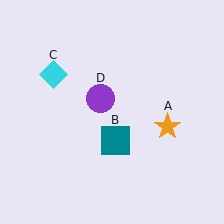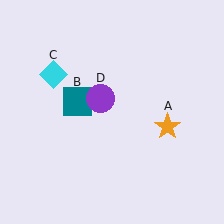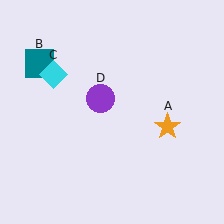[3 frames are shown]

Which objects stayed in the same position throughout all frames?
Orange star (object A) and cyan diamond (object C) and purple circle (object D) remained stationary.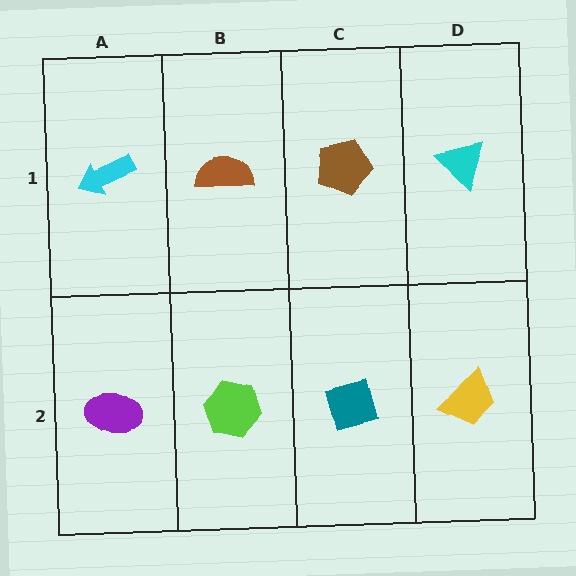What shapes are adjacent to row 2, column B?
A brown semicircle (row 1, column B), a purple ellipse (row 2, column A), a teal diamond (row 2, column C).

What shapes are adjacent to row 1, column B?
A lime hexagon (row 2, column B), a cyan arrow (row 1, column A), a brown pentagon (row 1, column C).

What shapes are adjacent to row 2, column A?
A cyan arrow (row 1, column A), a lime hexagon (row 2, column B).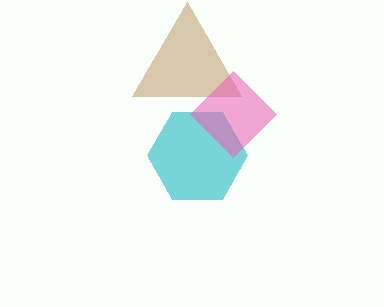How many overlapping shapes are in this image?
There are 3 overlapping shapes in the image.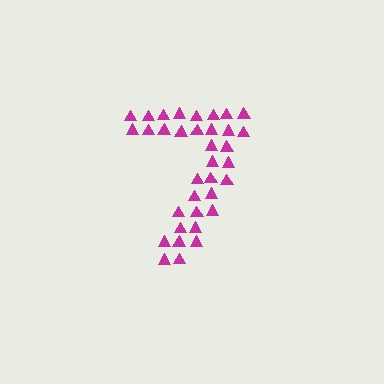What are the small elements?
The small elements are triangles.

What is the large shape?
The large shape is the digit 7.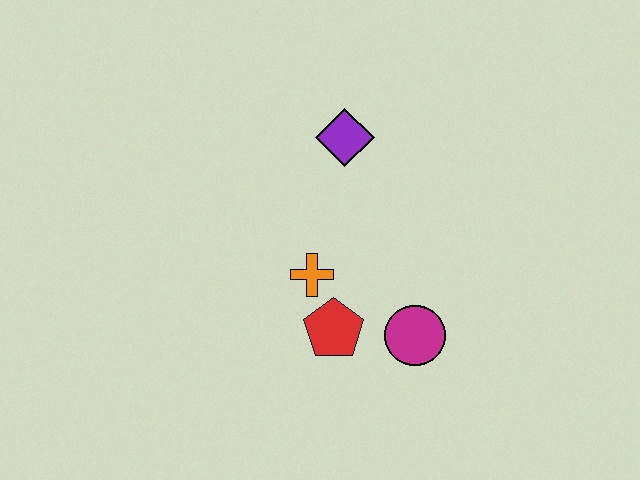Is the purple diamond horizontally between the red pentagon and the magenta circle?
Yes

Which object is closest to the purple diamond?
The orange cross is closest to the purple diamond.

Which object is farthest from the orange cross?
The purple diamond is farthest from the orange cross.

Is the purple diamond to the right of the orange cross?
Yes